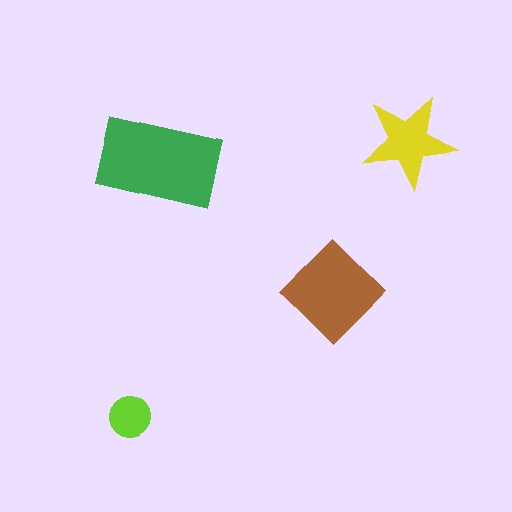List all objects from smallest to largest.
The lime circle, the yellow star, the brown diamond, the green rectangle.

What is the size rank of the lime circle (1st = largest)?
4th.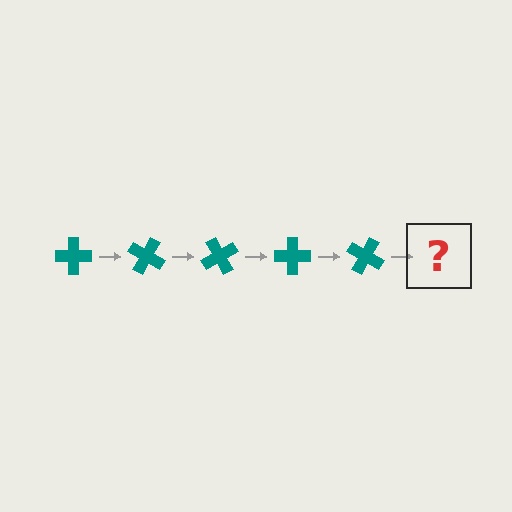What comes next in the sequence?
The next element should be a teal cross rotated 150 degrees.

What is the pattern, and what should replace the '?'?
The pattern is that the cross rotates 30 degrees each step. The '?' should be a teal cross rotated 150 degrees.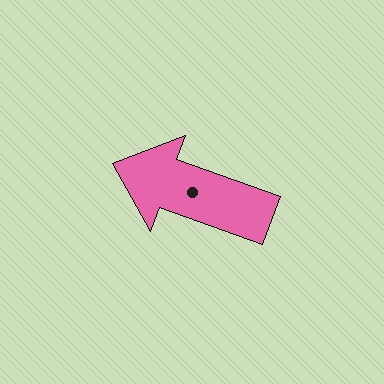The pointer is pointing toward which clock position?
Roughly 10 o'clock.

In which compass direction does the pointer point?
West.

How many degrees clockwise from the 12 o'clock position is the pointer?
Approximately 290 degrees.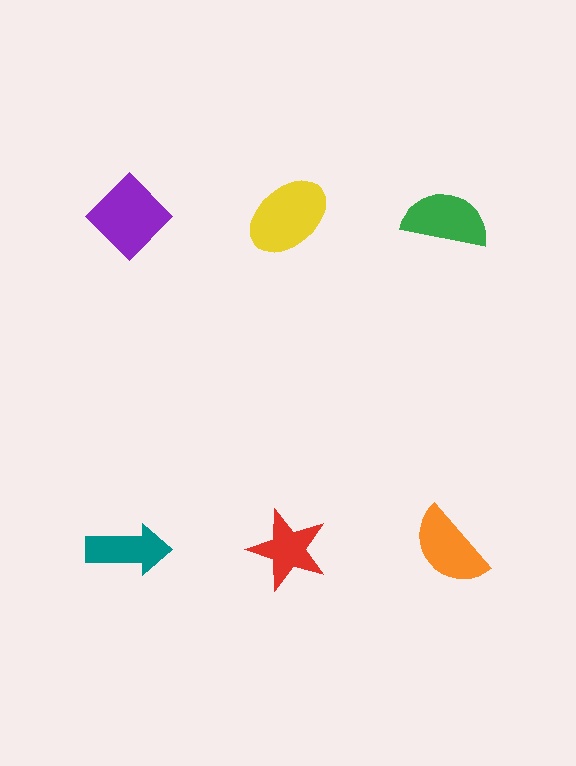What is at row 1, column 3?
A green semicircle.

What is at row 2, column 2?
A red star.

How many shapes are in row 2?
3 shapes.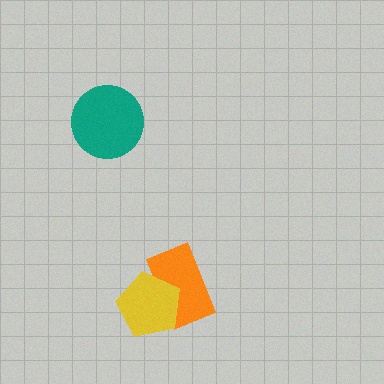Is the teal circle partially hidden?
No, no other shape covers it.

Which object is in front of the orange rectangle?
The yellow pentagon is in front of the orange rectangle.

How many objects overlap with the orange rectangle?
1 object overlaps with the orange rectangle.